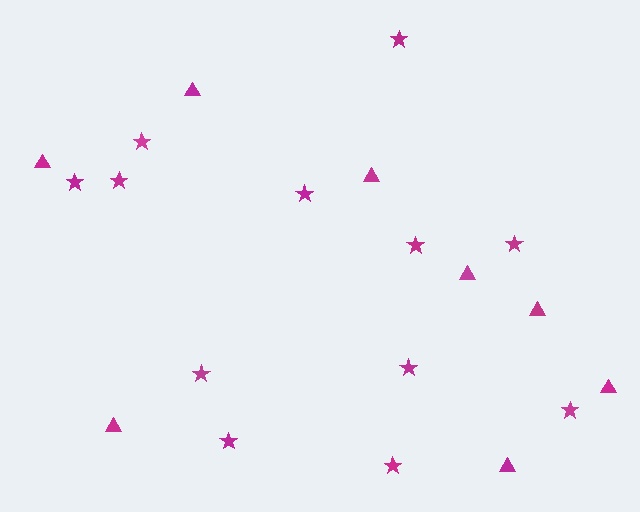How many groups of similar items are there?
There are 2 groups: one group of triangles (8) and one group of stars (12).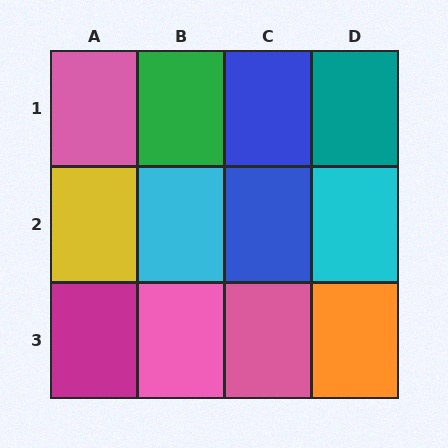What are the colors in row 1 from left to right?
Pink, green, blue, teal.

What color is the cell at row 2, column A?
Yellow.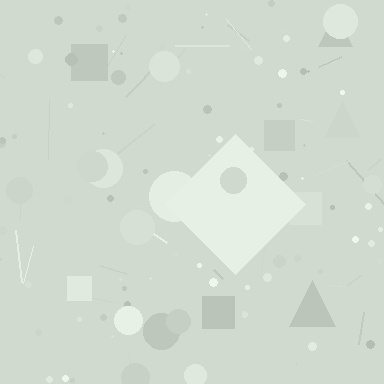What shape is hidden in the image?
A diamond is hidden in the image.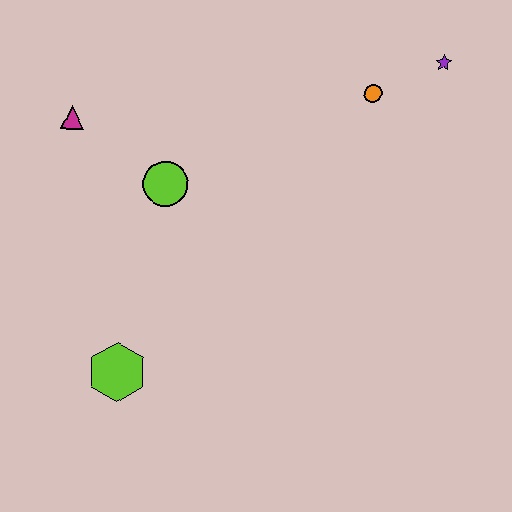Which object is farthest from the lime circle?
The purple star is farthest from the lime circle.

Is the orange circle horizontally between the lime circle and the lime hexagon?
No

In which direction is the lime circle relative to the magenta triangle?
The lime circle is to the right of the magenta triangle.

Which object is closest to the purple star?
The orange circle is closest to the purple star.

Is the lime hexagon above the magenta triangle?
No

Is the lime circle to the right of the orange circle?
No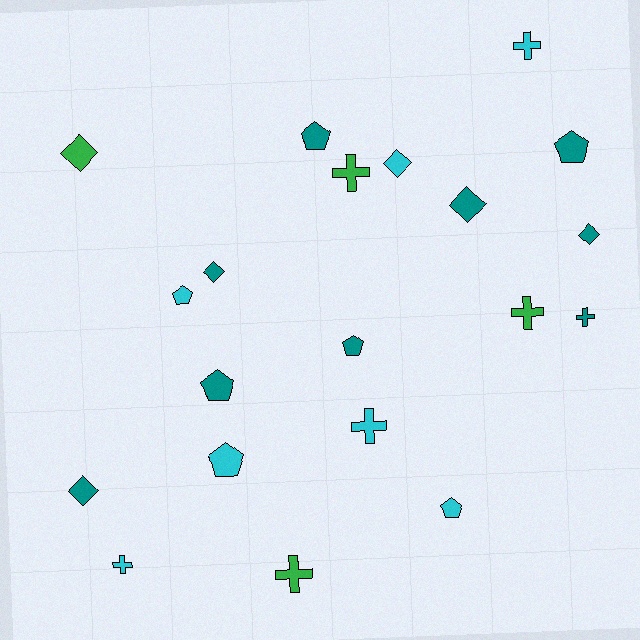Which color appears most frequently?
Teal, with 9 objects.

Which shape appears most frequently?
Pentagon, with 7 objects.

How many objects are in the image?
There are 20 objects.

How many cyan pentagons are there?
There are 3 cyan pentagons.